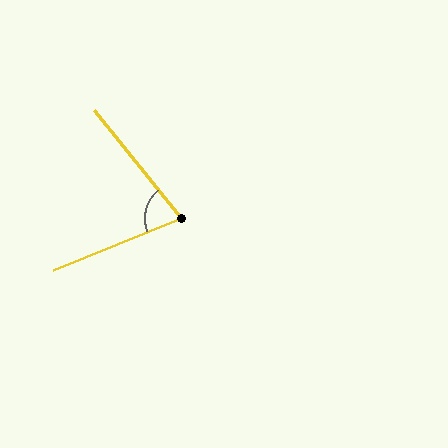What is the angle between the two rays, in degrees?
Approximately 73 degrees.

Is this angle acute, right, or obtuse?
It is acute.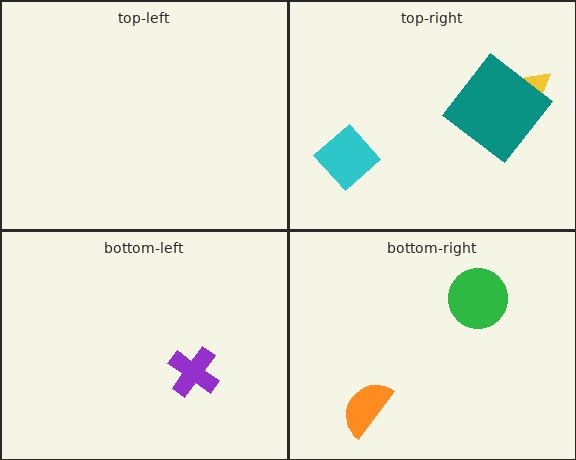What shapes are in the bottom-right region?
The orange semicircle, the green circle.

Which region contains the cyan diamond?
The top-right region.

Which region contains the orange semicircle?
The bottom-right region.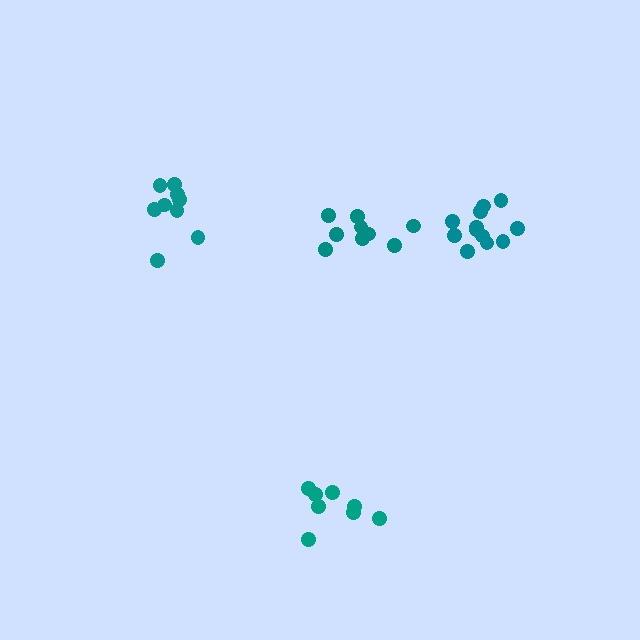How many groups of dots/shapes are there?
There are 4 groups.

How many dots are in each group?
Group 1: 9 dots, Group 2: 9 dots, Group 3: 12 dots, Group 4: 9 dots (39 total).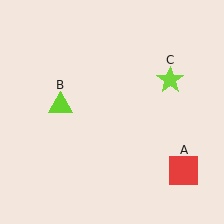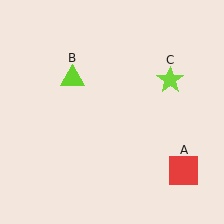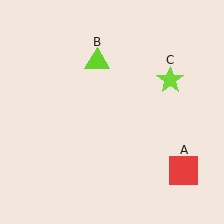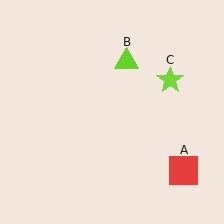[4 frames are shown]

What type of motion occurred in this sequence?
The lime triangle (object B) rotated clockwise around the center of the scene.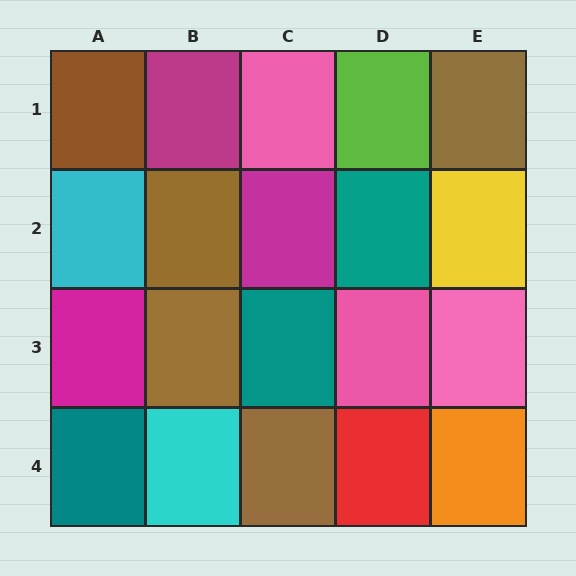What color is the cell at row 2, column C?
Magenta.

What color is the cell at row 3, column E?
Pink.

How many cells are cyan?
2 cells are cyan.